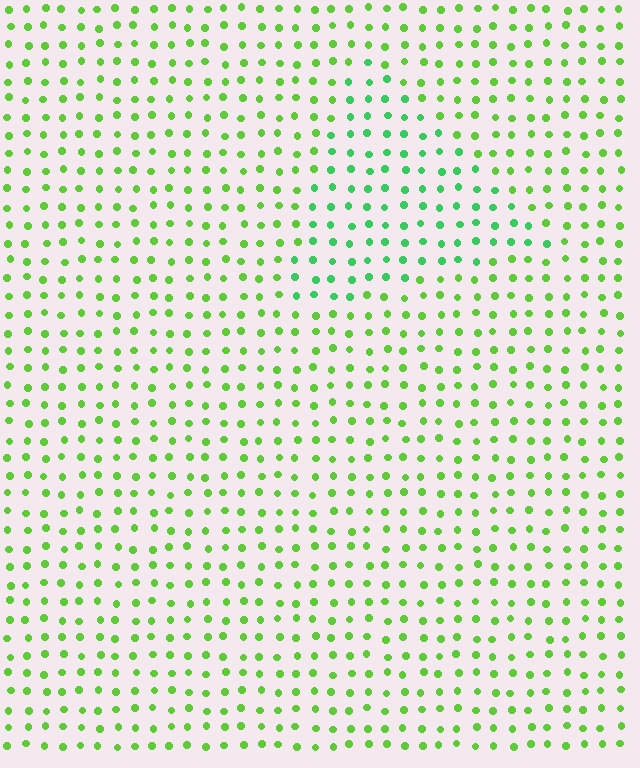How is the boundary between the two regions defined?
The boundary is defined purely by a slight shift in hue (about 33 degrees). Spacing, size, and orientation are identical on both sides.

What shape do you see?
I see a triangle.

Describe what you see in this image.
The image is filled with small lime elements in a uniform arrangement. A triangle-shaped region is visible where the elements are tinted to a slightly different hue, forming a subtle color boundary.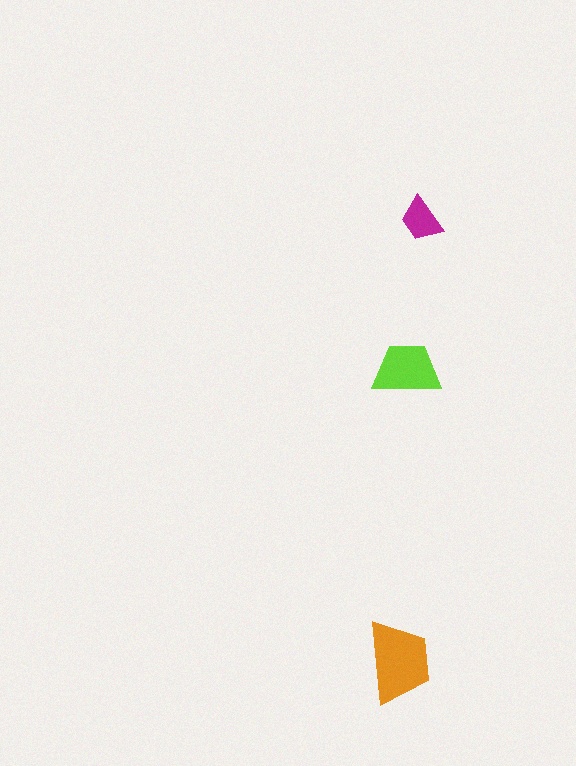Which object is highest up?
The magenta trapezoid is topmost.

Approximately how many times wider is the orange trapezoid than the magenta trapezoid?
About 2 times wider.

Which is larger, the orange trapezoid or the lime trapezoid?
The orange one.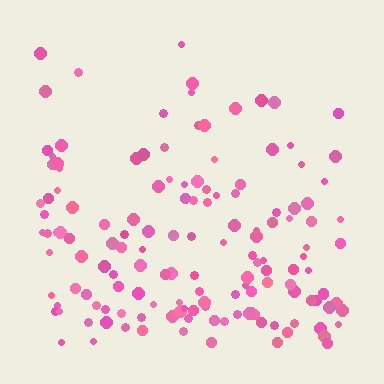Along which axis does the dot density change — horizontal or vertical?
Vertical.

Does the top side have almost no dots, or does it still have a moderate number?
Still a moderate number, just noticeably fewer than the bottom.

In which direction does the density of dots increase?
From top to bottom, with the bottom side densest.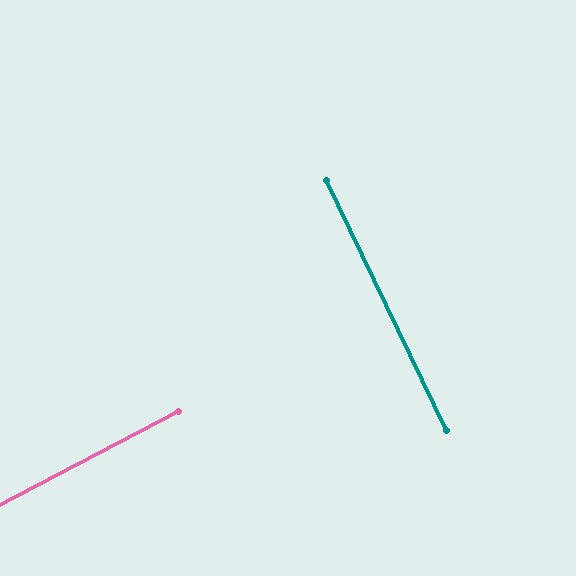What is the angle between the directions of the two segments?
Approximately 88 degrees.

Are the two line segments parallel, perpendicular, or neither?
Perpendicular — they meet at approximately 88°.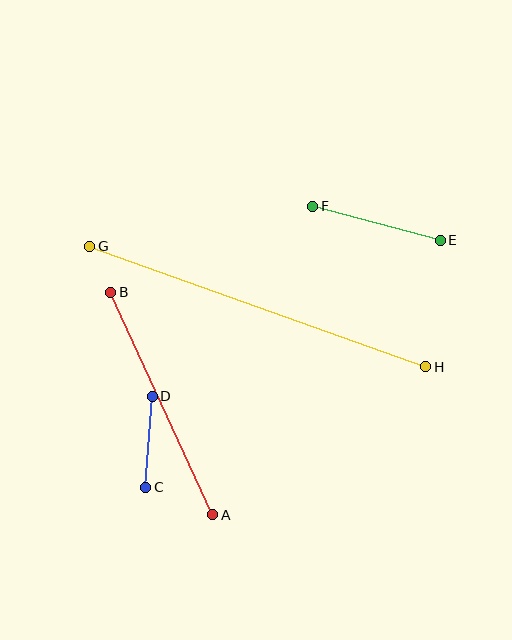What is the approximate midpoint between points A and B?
The midpoint is at approximately (162, 404) pixels.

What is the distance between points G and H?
The distance is approximately 357 pixels.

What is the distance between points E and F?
The distance is approximately 132 pixels.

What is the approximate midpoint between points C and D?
The midpoint is at approximately (149, 442) pixels.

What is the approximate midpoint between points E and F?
The midpoint is at approximately (376, 223) pixels.